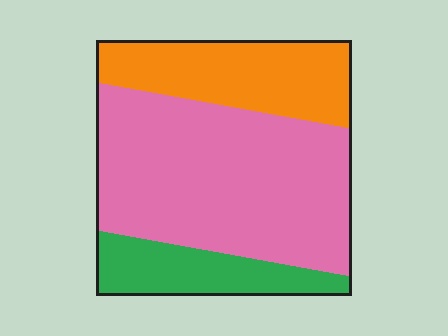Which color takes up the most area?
Pink, at roughly 60%.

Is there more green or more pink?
Pink.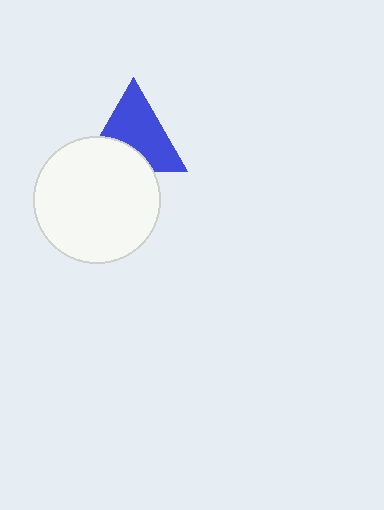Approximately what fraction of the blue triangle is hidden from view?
Roughly 34% of the blue triangle is hidden behind the white circle.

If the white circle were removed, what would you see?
You would see the complete blue triangle.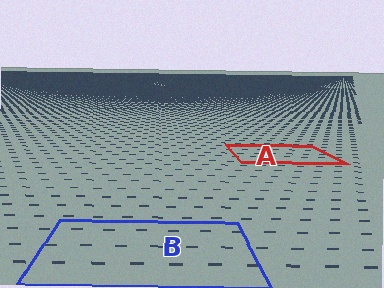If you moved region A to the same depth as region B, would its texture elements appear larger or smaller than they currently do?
They would appear larger. At a closer depth, the same texture elements are projected at a bigger on-screen size.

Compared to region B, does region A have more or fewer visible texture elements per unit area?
Region A has more texture elements per unit area — they are packed more densely because it is farther away.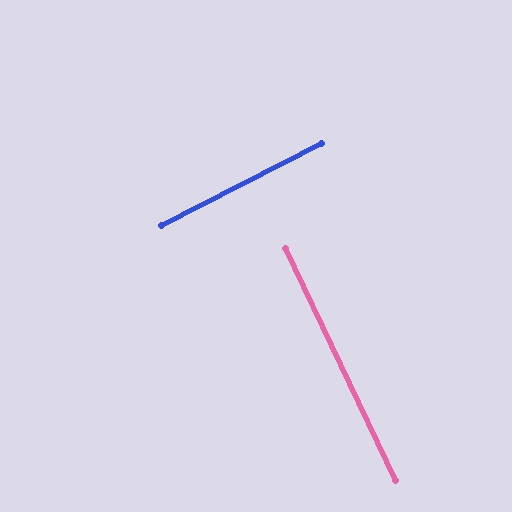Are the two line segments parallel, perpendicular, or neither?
Perpendicular — they meet at approximately 88°.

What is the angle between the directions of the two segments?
Approximately 88 degrees.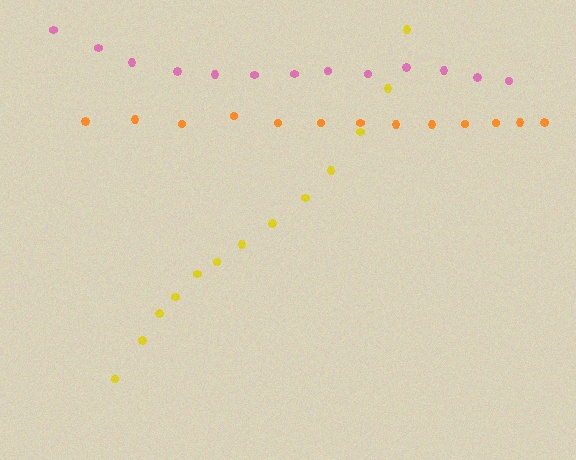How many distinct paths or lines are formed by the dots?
There are 3 distinct paths.